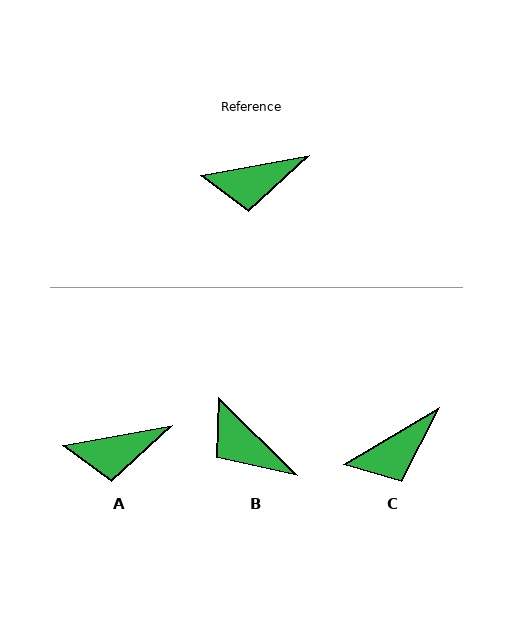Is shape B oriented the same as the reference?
No, it is off by about 55 degrees.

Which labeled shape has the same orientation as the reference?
A.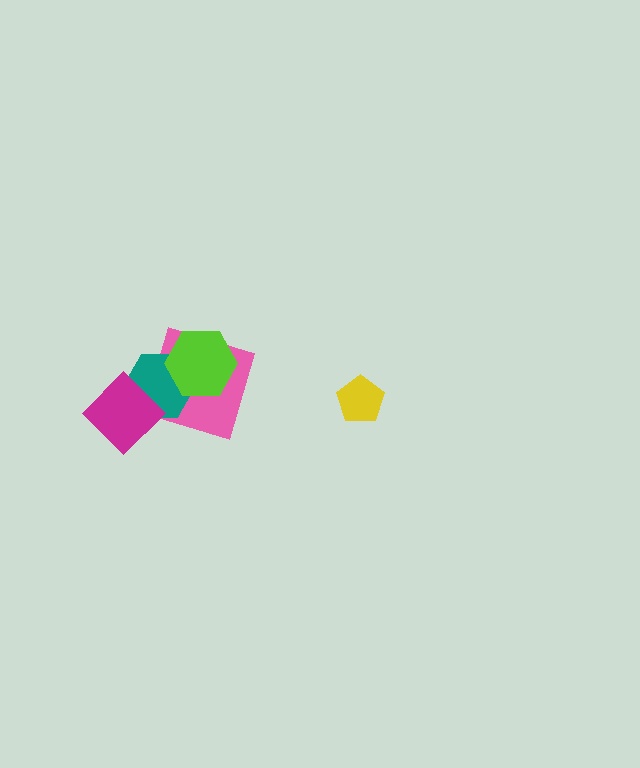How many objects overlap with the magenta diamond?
1 object overlaps with the magenta diamond.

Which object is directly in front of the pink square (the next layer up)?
The teal hexagon is directly in front of the pink square.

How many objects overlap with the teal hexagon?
3 objects overlap with the teal hexagon.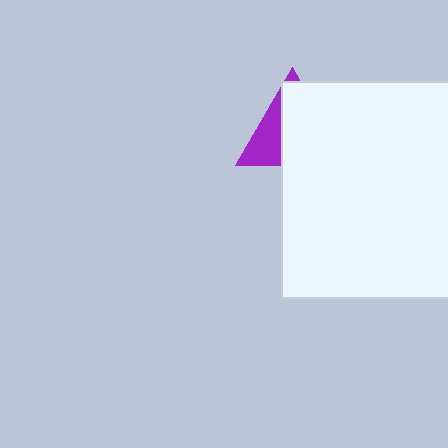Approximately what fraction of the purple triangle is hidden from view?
Roughly 65% of the purple triangle is hidden behind the white rectangle.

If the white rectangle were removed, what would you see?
You would see the complete purple triangle.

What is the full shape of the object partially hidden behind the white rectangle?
The partially hidden object is a purple triangle.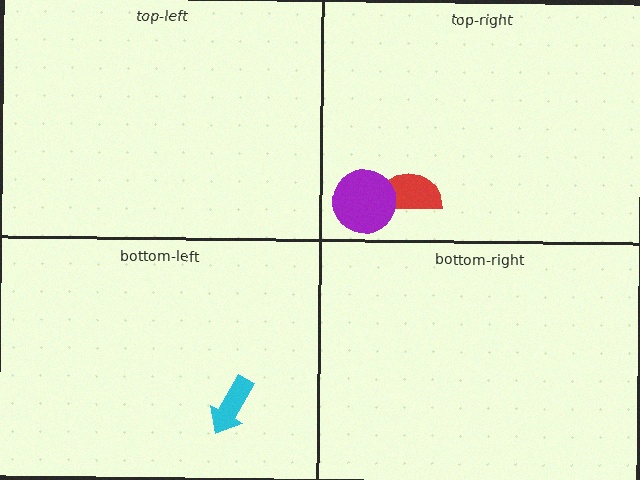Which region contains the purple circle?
The top-right region.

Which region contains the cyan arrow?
The bottom-left region.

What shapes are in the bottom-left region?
The cyan arrow.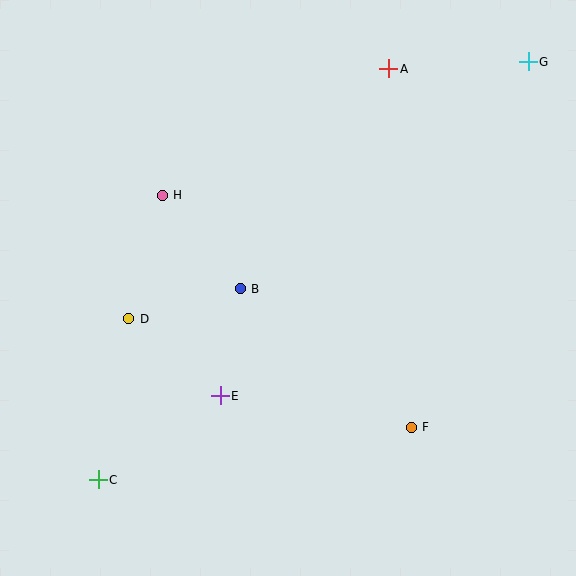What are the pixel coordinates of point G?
Point G is at (528, 62).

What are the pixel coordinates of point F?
Point F is at (411, 427).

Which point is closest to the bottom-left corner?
Point C is closest to the bottom-left corner.